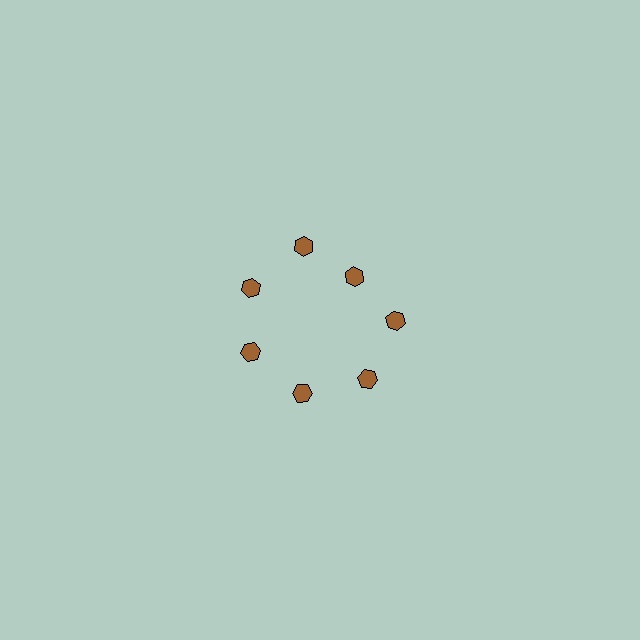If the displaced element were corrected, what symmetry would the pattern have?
It would have 7-fold rotational symmetry — the pattern would map onto itself every 51 degrees.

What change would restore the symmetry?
The symmetry would be restored by moving it outward, back onto the ring so that all 7 hexagons sit at equal angles and equal distance from the center.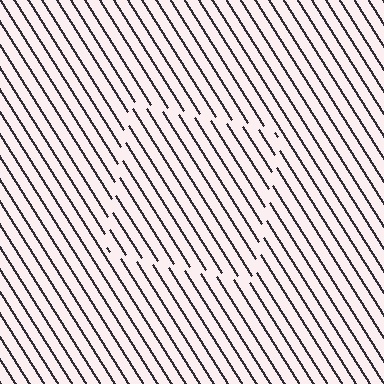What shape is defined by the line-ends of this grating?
An illusory square. The interior of the shape contains the same grating, shifted by half a period — the contour is defined by the phase discontinuity where line-ends from the inner and outer gratings abut.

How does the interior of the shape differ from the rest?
The interior of the shape contains the same grating, shifted by half a period — the contour is defined by the phase discontinuity where line-ends from the inner and outer gratings abut.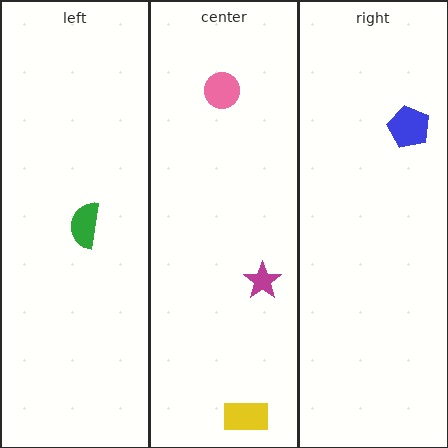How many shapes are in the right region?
1.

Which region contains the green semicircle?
The left region.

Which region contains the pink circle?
The center region.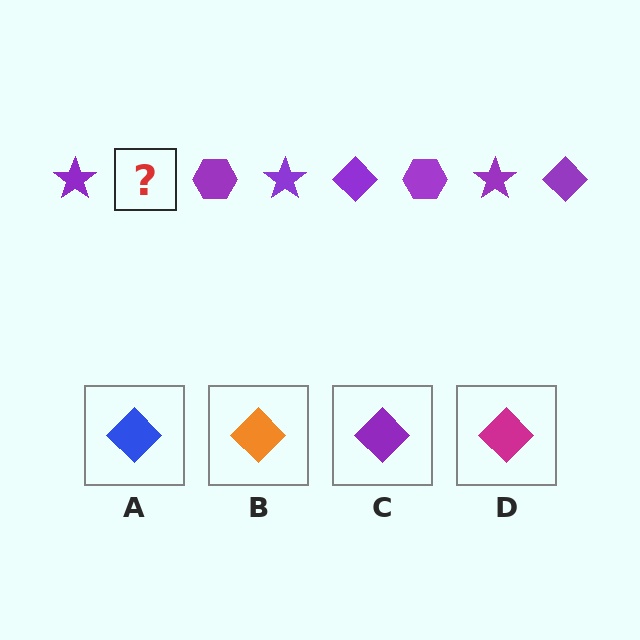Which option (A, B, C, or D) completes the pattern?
C.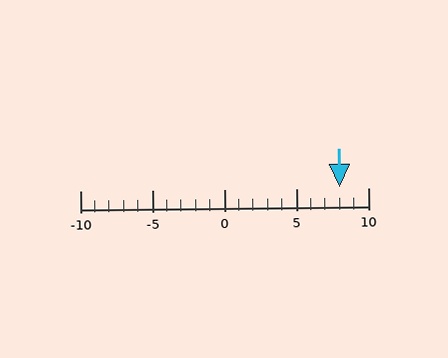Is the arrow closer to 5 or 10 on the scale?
The arrow is closer to 10.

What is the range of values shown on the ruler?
The ruler shows values from -10 to 10.